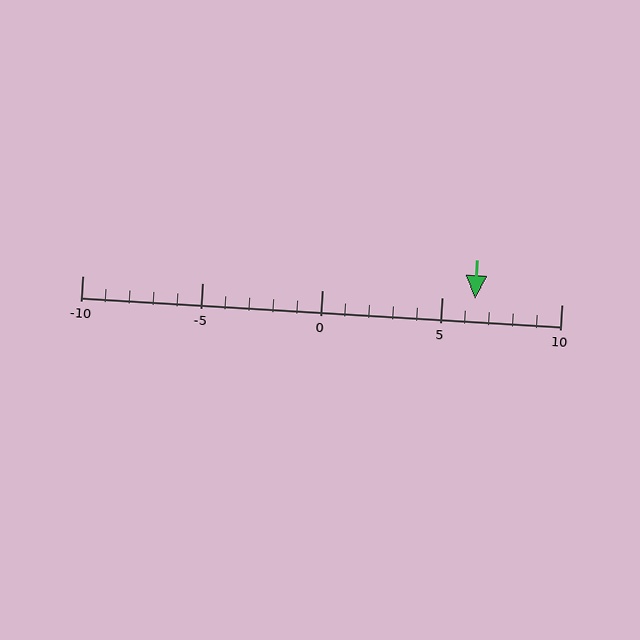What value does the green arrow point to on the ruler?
The green arrow points to approximately 6.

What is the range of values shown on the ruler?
The ruler shows values from -10 to 10.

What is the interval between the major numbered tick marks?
The major tick marks are spaced 5 units apart.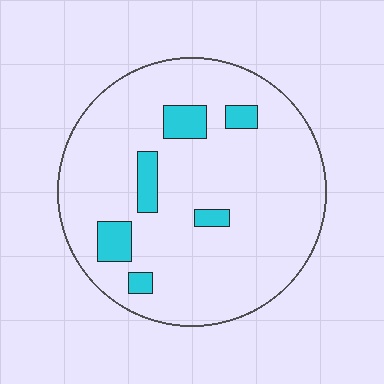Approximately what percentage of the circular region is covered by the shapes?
Approximately 10%.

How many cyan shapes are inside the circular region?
6.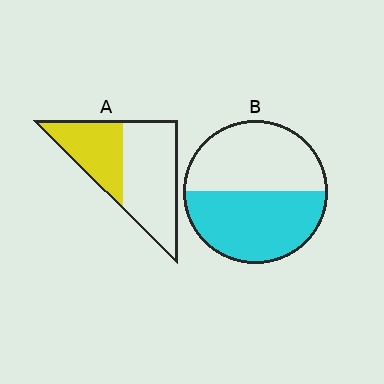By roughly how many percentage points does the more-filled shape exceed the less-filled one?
By roughly 10 percentage points (B over A).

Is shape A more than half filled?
No.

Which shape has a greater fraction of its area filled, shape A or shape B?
Shape B.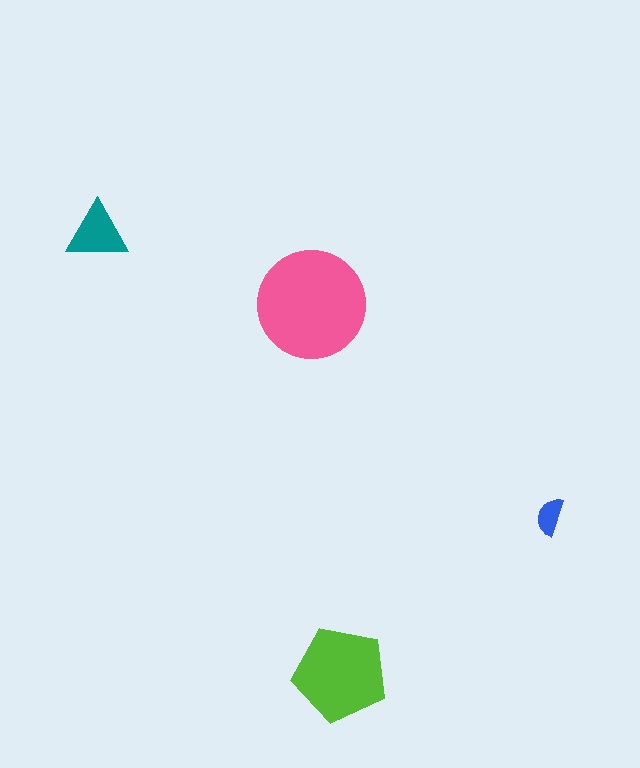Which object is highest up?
The teal triangle is topmost.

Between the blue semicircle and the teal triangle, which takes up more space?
The teal triangle.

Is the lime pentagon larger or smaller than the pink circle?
Smaller.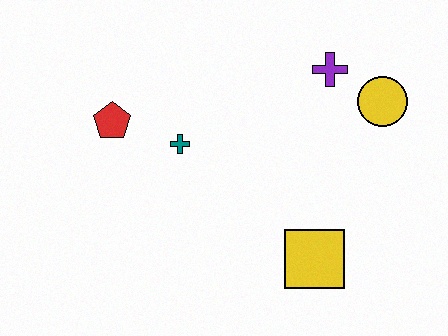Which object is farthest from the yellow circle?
The red pentagon is farthest from the yellow circle.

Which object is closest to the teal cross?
The red pentagon is closest to the teal cross.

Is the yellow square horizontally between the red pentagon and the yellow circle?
Yes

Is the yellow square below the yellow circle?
Yes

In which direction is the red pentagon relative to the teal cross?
The red pentagon is to the left of the teal cross.